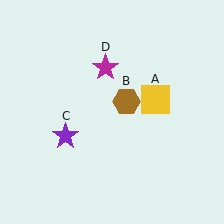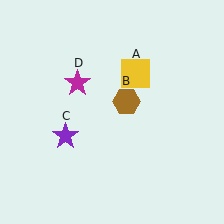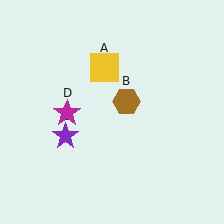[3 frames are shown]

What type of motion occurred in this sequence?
The yellow square (object A), magenta star (object D) rotated counterclockwise around the center of the scene.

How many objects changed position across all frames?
2 objects changed position: yellow square (object A), magenta star (object D).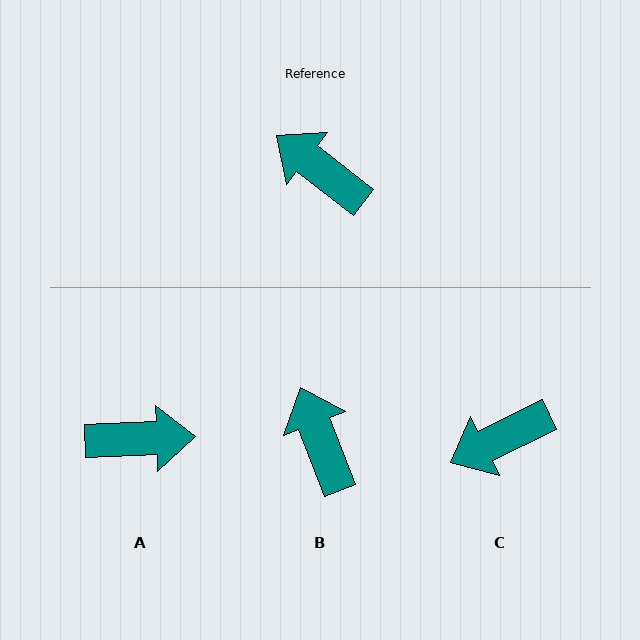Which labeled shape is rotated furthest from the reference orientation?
A, about 140 degrees away.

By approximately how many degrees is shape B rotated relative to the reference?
Approximately 31 degrees clockwise.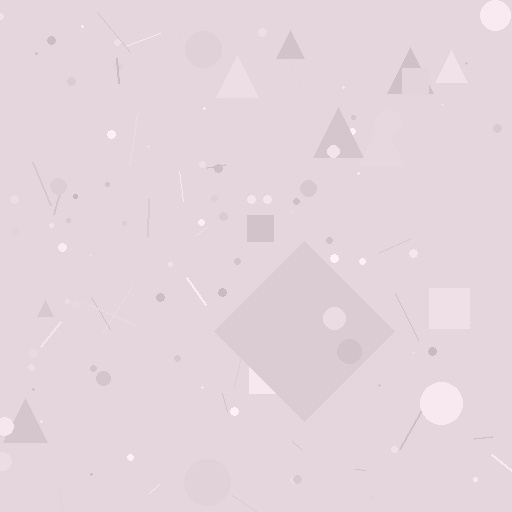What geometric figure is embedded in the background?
A diamond is embedded in the background.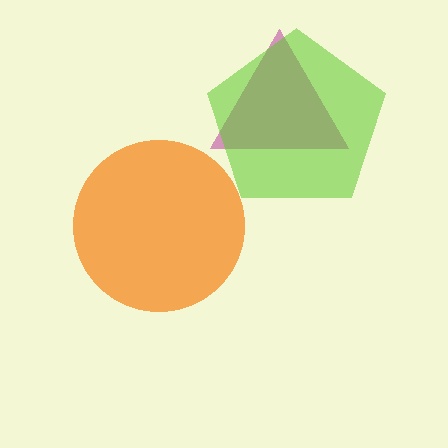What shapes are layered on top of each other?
The layered shapes are: a magenta triangle, an orange circle, a lime pentagon.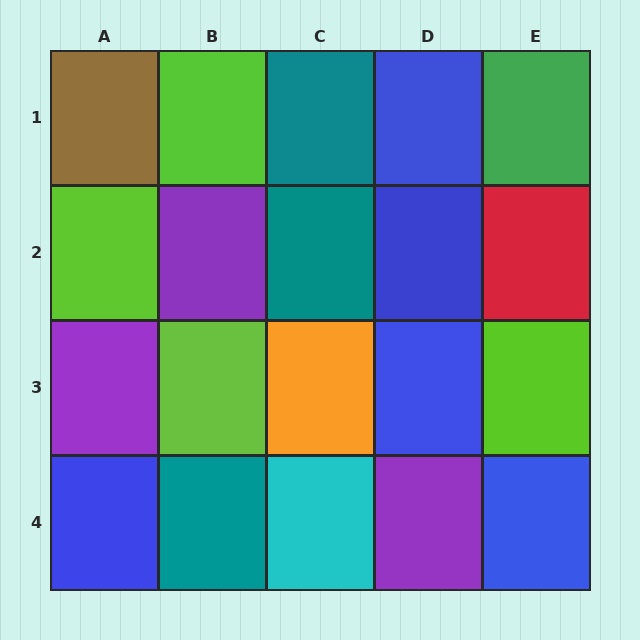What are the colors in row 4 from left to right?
Blue, teal, cyan, purple, blue.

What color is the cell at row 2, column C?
Teal.